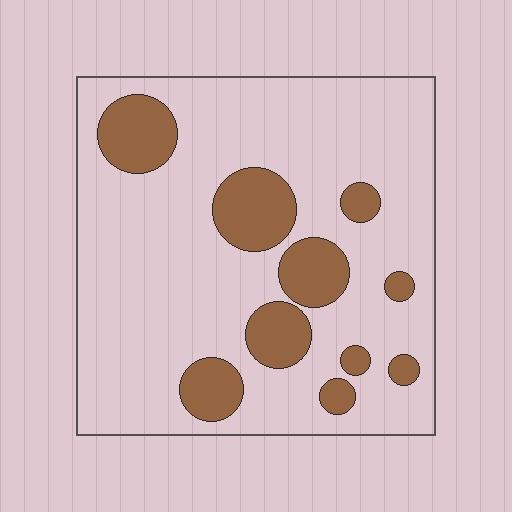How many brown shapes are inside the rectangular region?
10.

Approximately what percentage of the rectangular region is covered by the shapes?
Approximately 20%.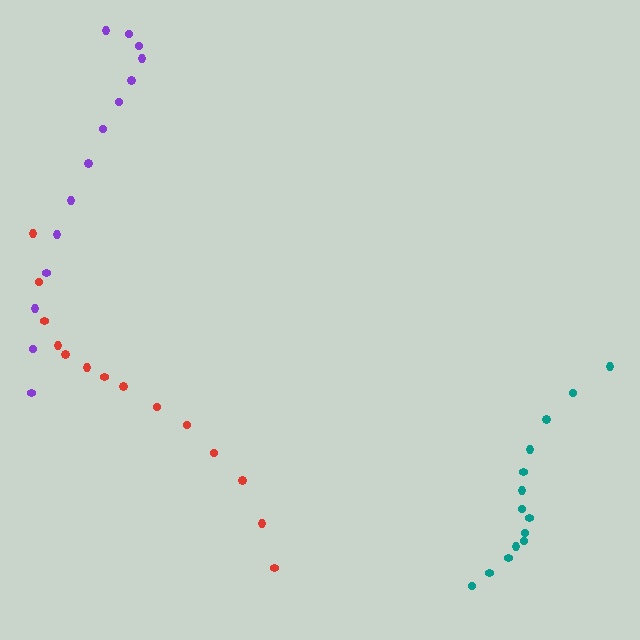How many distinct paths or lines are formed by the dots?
There are 3 distinct paths.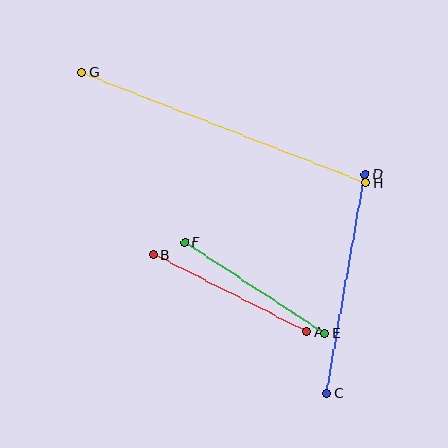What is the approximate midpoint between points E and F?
The midpoint is at approximately (255, 288) pixels.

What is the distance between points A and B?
The distance is approximately 172 pixels.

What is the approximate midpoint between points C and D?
The midpoint is at approximately (346, 284) pixels.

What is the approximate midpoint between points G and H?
The midpoint is at approximately (224, 127) pixels.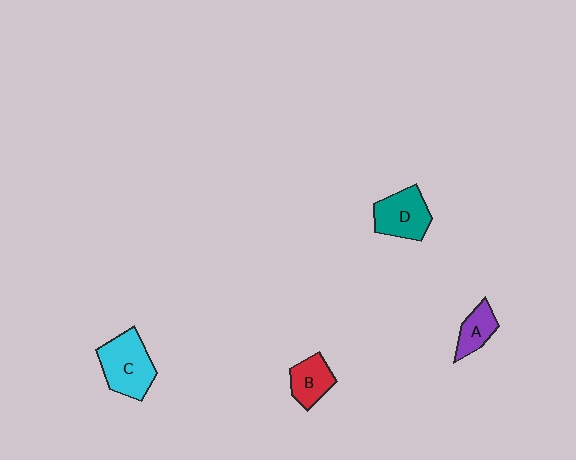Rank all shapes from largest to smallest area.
From largest to smallest: C (cyan), D (teal), B (red), A (purple).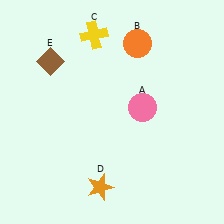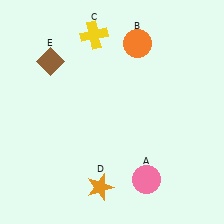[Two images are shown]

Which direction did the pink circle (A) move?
The pink circle (A) moved down.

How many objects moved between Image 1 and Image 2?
1 object moved between the two images.